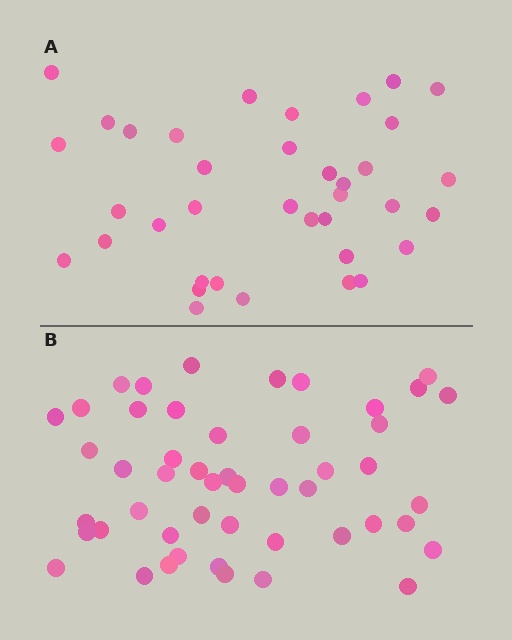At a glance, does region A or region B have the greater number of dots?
Region B (the bottom region) has more dots.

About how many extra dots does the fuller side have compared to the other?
Region B has roughly 12 or so more dots than region A.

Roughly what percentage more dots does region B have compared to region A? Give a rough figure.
About 30% more.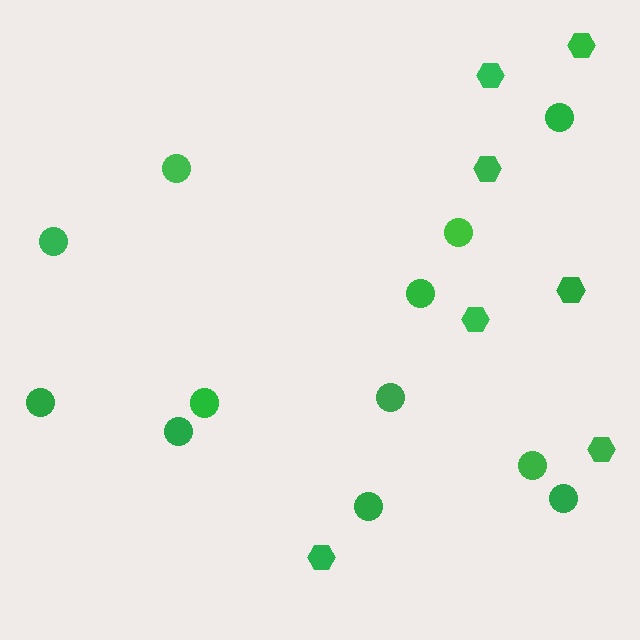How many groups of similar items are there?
There are 2 groups: one group of circles (12) and one group of hexagons (7).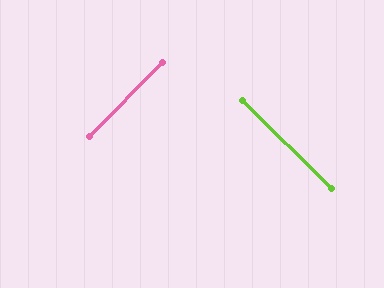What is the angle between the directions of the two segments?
Approximately 90 degrees.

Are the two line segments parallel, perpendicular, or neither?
Perpendicular — they meet at approximately 90°.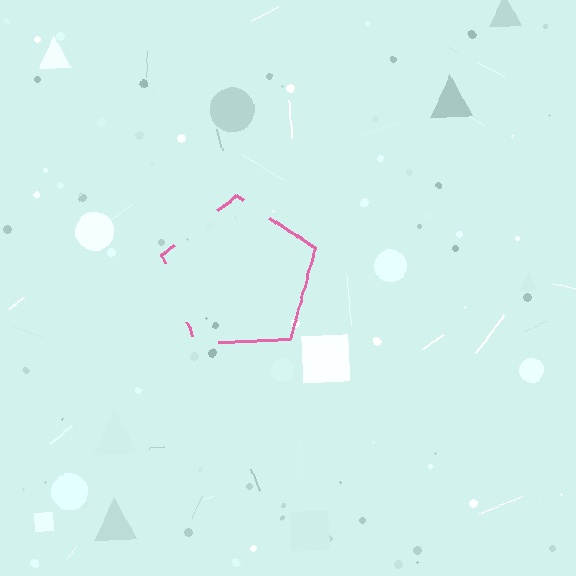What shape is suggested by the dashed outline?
The dashed outline suggests a pentagon.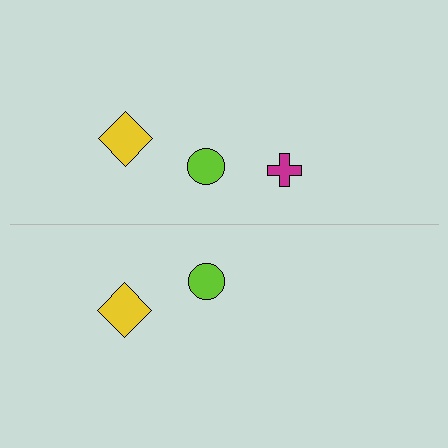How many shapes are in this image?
There are 5 shapes in this image.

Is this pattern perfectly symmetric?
No, the pattern is not perfectly symmetric. A magenta cross is missing from the bottom side.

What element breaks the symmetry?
A magenta cross is missing from the bottom side.